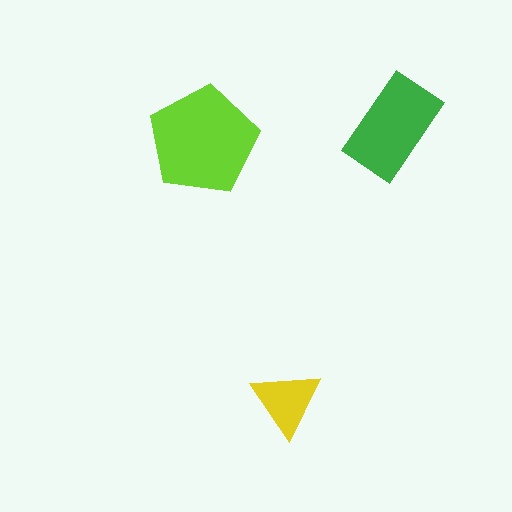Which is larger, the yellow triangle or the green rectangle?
The green rectangle.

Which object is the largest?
The lime pentagon.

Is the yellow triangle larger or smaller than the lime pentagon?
Smaller.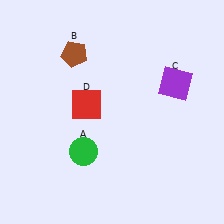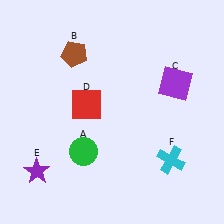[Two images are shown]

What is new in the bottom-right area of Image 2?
A cyan cross (F) was added in the bottom-right area of Image 2.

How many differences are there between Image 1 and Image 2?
There are 2 differences between the two images.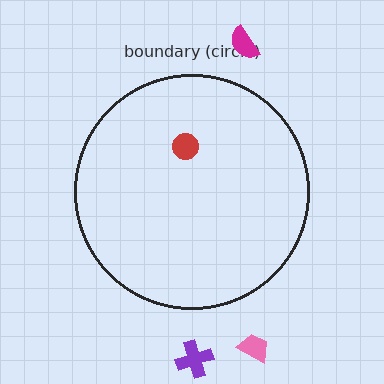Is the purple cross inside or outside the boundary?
Outside.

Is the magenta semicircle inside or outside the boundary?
Outside.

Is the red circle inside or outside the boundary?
Inside.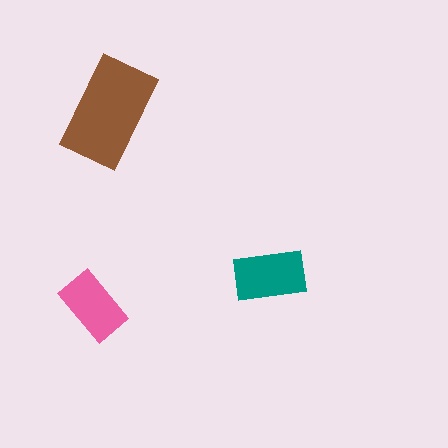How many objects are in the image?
There are 3 objects in the image.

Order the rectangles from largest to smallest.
the brown one, the teal one, the pink one.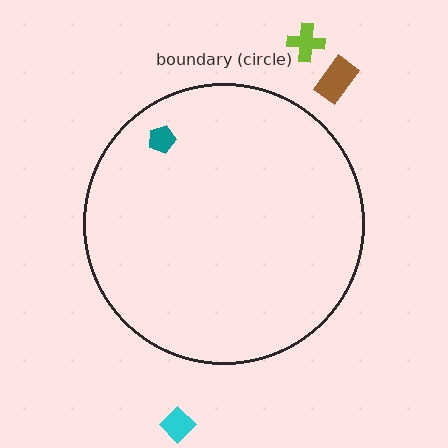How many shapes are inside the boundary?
1 inside, 3 outside.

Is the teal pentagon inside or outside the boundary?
Inside.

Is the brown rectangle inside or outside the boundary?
Outside.